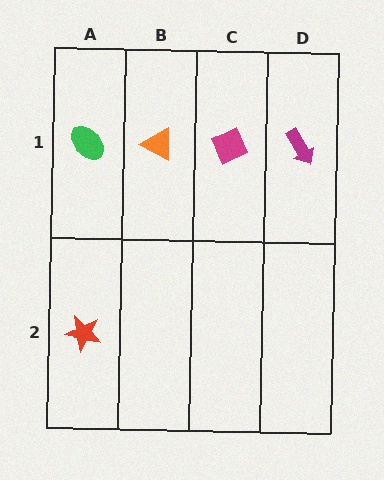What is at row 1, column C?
A magenta diamond.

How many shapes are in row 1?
4 shapes.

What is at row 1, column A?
A green ellipse.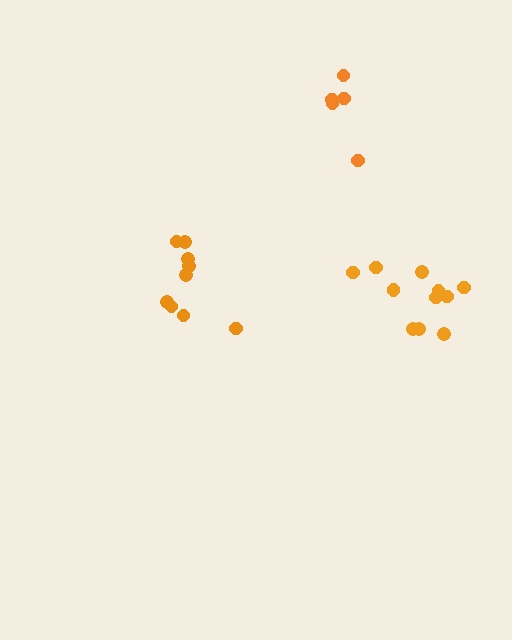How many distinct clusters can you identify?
There are 3 distinct clusters.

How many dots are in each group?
Group 1: 9 dots, Group 2: 5 dots, Group 3: 11 dots (25 total).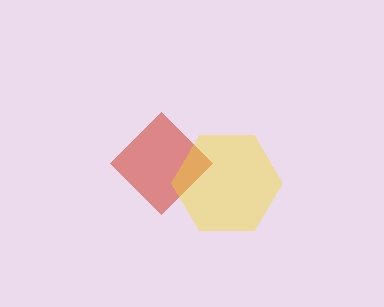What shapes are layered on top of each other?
The layered shapes are: a red diamond, a yellow hexagon.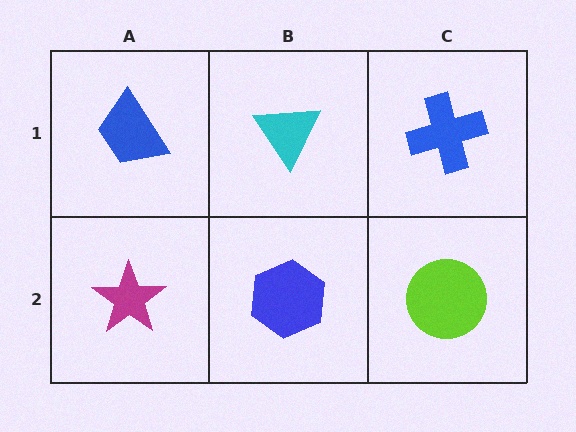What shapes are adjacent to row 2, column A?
A blue trapezoid (row 1, column A), a blue hexagon (row 2, column B).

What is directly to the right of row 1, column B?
A blue cross.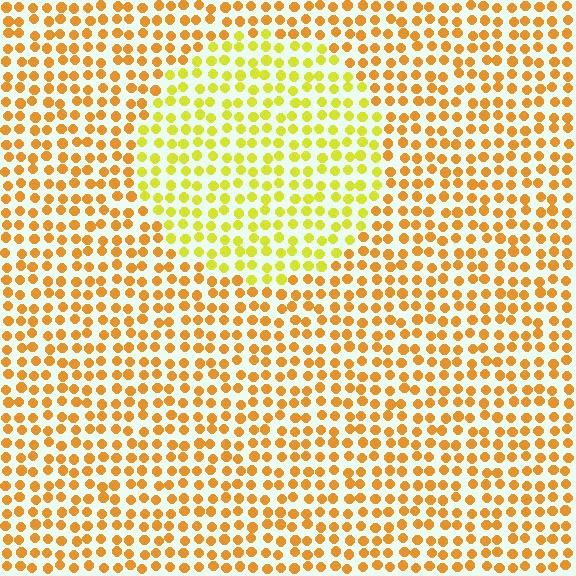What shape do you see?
I see a circle.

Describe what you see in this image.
The image is filled with small orange elements in a uniform arrangement. A circle-shaped region is visible where the elements are tinted to a slightly different hue, forming a subtle color boundary.